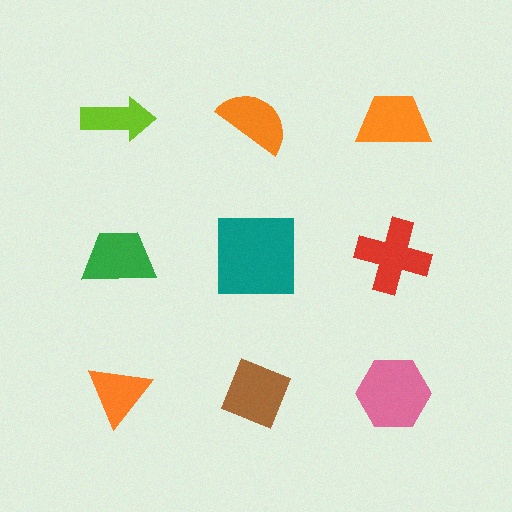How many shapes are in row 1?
3 shapes.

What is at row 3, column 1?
An orange triangle.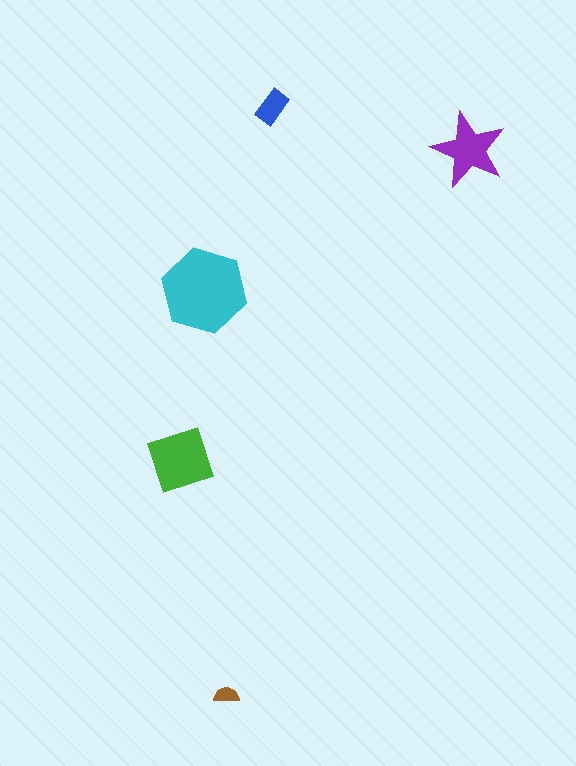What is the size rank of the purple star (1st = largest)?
3rd.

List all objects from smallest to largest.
The brown semicircle, the blue rectangle, the purple star, the green diamond, the cyan hexagon.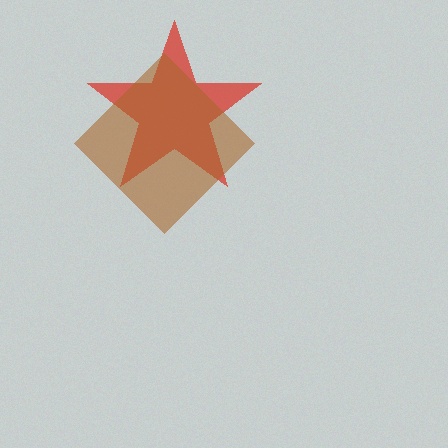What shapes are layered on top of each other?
The layered shapes are: a red star, a brown diamond.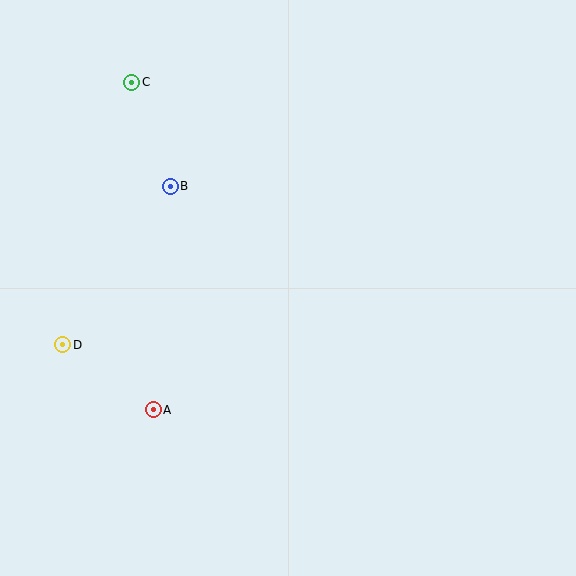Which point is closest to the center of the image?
Point B at (170, 186) is closest to the center.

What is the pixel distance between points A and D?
The distance between A and D is 111 pixels.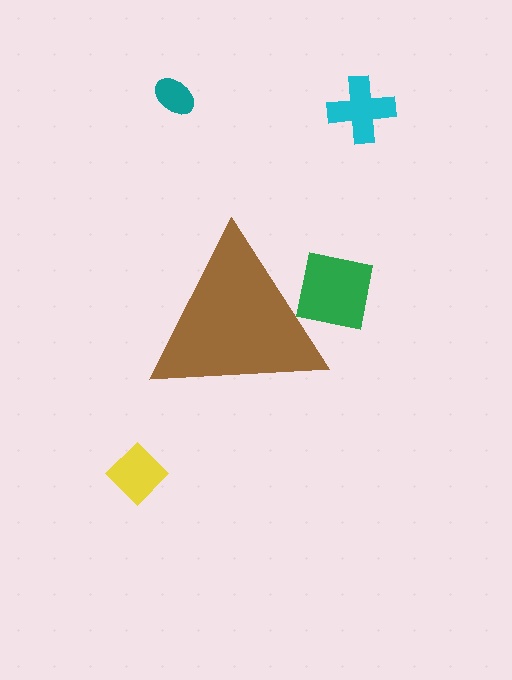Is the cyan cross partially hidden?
No, the cyan cross is fully visible.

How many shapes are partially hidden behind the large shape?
1 shape is partially hidden.